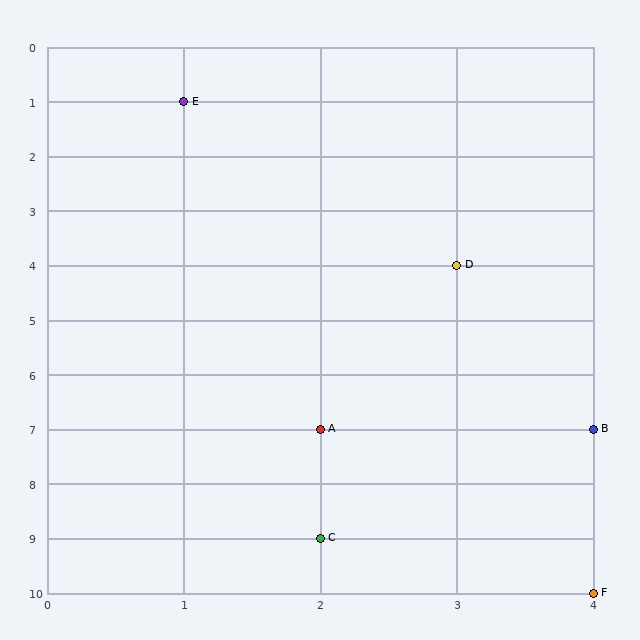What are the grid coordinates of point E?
Point E is at grid coordinates (1, 1).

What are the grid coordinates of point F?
Point F is at grid coordinates (4, 10).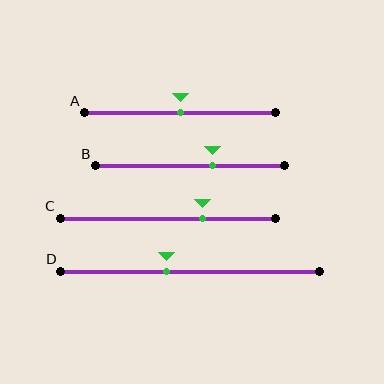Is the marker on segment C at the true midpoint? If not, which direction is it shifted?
No, the marker on segment C is shifted to the right by about 16% of the segment length.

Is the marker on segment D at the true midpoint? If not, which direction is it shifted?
No, the marker on segment D is shifted to the left by about 9% of the segment length.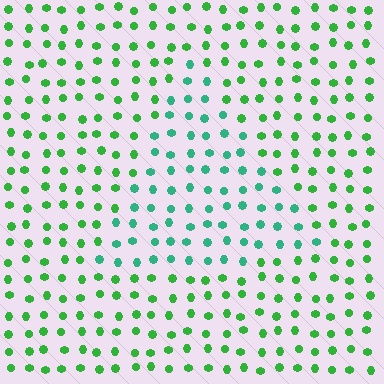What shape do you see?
I see a triangle.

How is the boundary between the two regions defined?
The boundary is defined purely by a slight shift in hue (about 34 degrees). Spacing, size, and orientation are identical on both sides.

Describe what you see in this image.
The image is filled with small green elements in a uniform arrangement. A triangle-shaped region is visible where the elements are tinted to a slightly different hue, forming a subtle color boundary.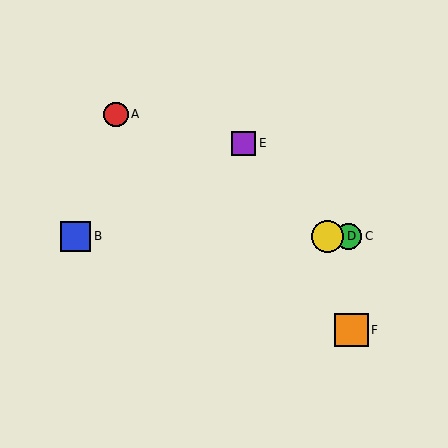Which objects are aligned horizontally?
Objects B, C, D are aligned horizontally.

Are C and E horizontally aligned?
No, C is at y≈236 and E is at y≈143.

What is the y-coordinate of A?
Object A is at y≈114.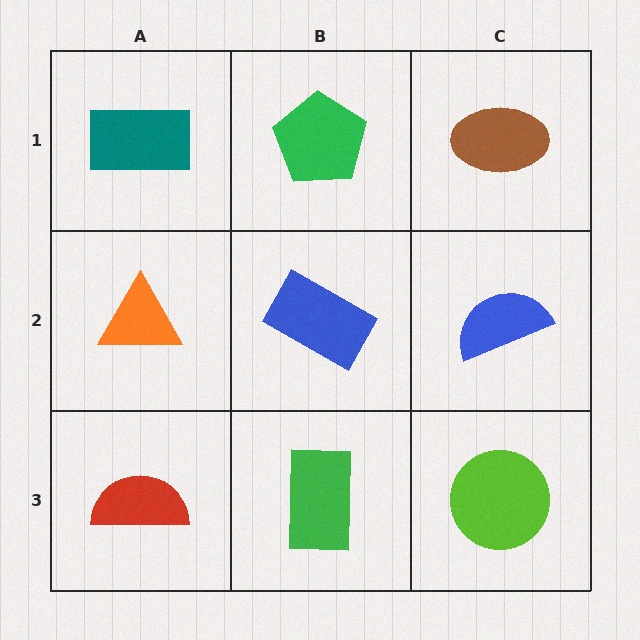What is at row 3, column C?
A lime circle.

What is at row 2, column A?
An orange triangle.